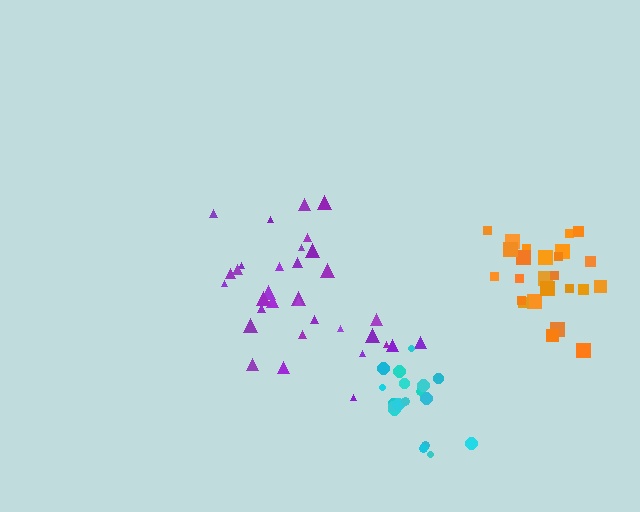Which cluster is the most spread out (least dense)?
Purple.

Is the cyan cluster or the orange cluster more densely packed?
Orange.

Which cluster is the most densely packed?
Orange.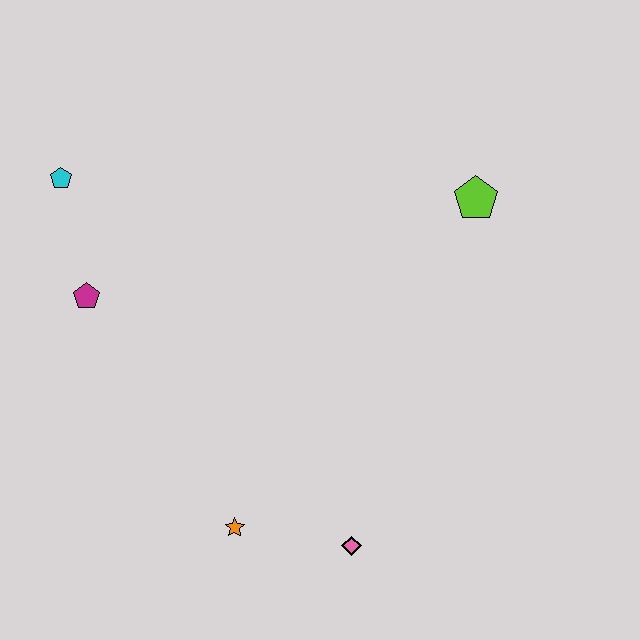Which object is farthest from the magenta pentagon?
The lime pentagon is farthest from the magenta pentagon.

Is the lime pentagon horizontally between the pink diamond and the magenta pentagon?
No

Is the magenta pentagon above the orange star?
Yes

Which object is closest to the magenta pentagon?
The cyan pentagon is closest to the magenta pentagon.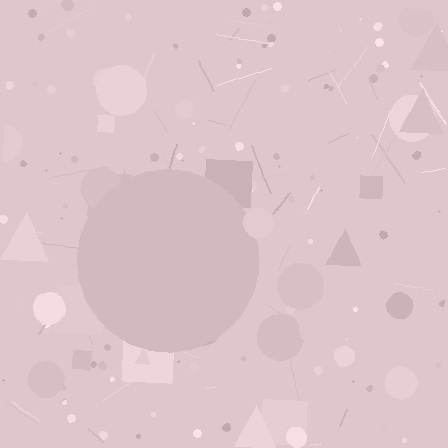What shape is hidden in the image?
A circle is hidden in the image.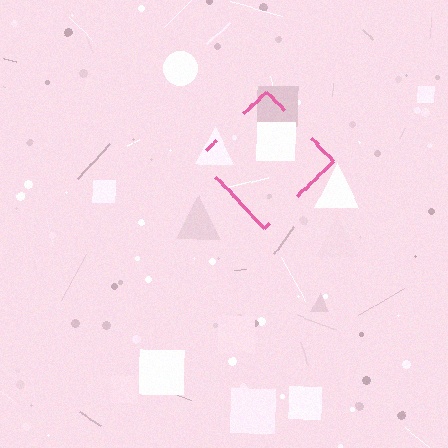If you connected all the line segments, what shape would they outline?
They would outline a diamond.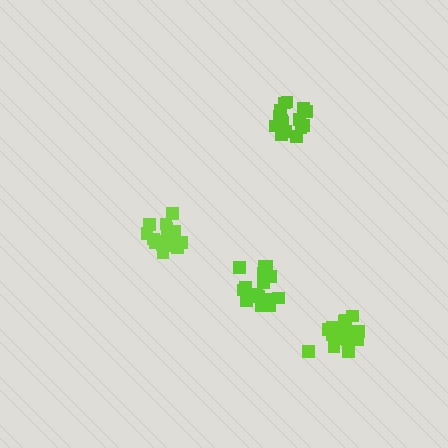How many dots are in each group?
Group 1: 19 dots, Group 2: 18 dots, Group 3: 16 dots, Group 4: 17 dots (70 total).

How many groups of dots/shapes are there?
There are 4 groups.